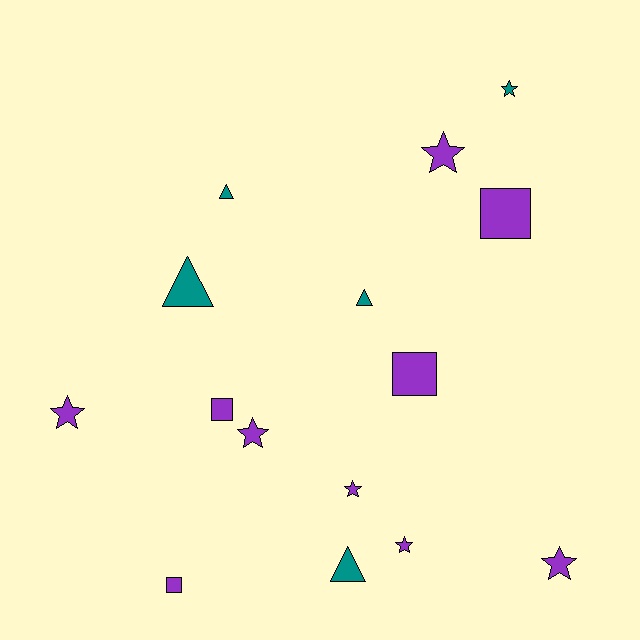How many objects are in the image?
There are 15 objects.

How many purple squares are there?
There are 4 purple squares.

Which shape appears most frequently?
Star, with 7 objects.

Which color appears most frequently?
Purple, with 10 objects.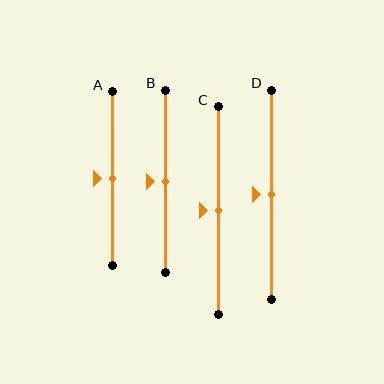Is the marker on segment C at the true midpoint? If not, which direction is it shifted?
Yes, the marker on segment C is at the true midpoint.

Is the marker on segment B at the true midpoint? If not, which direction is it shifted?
Yes, the marker on segment B is at the true midpoint.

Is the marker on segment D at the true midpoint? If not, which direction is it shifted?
Yes, the marker on segment D is at the true midpoint.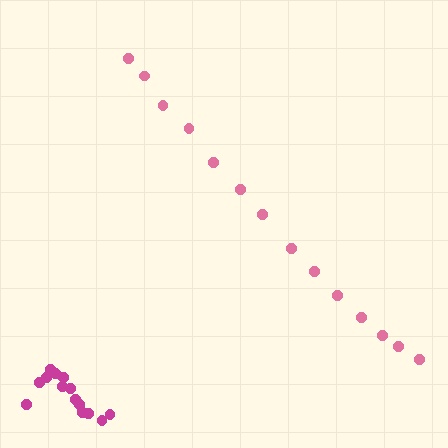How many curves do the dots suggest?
There are 2 distinct paths.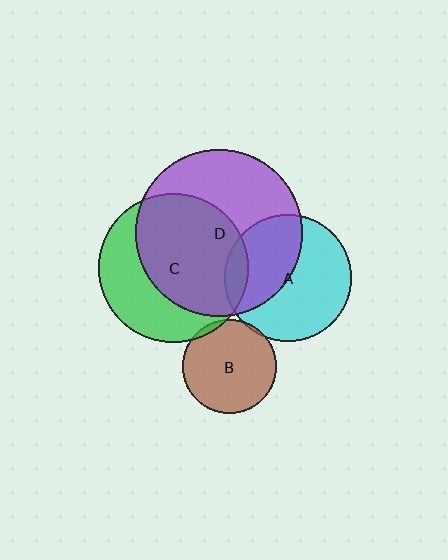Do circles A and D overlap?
Yes.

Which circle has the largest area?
Circle D (purple).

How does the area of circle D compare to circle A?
Approximately 1.7 times.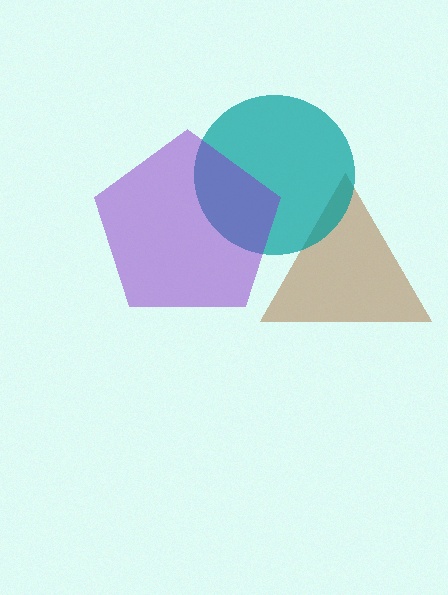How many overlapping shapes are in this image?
There are 3 overlapping shapes in the image.